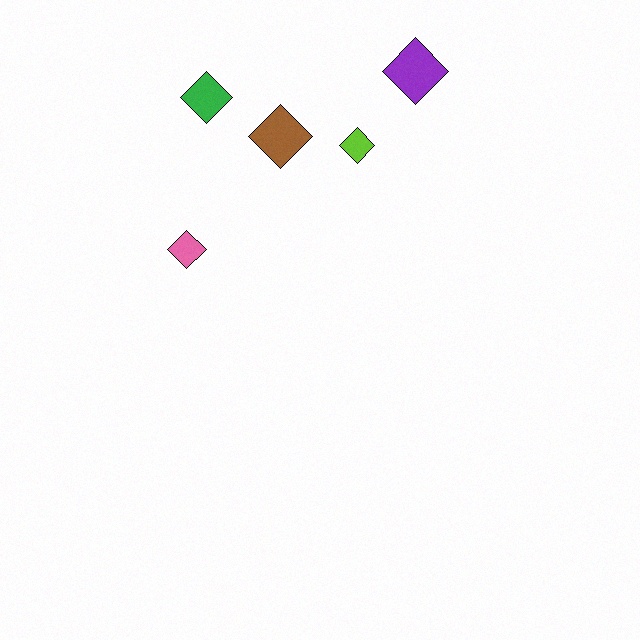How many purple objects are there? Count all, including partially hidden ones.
There is 1 purple object.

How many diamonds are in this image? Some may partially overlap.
There are 5 diamonds.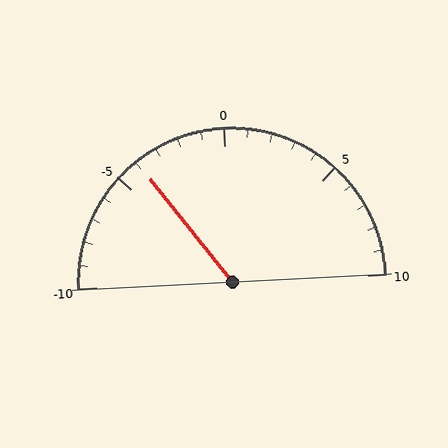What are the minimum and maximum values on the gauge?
The gauge ranges from -10 to 10.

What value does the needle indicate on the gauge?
The needle indicates approximately -4.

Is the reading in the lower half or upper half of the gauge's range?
The reading is in the lower half of the range (-10 to 10).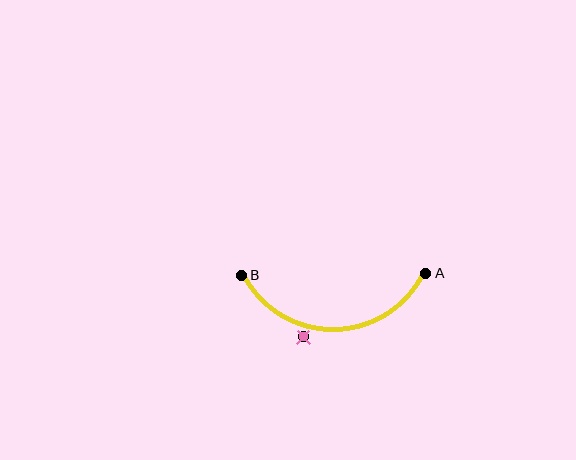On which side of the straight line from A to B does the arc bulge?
The arc bulges below the straight line connecting A and B.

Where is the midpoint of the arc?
The arc midpoint is the point on the curve farthest from the straight line joining A and B. It sits below that line.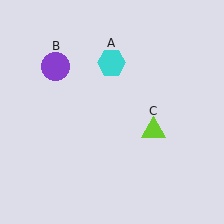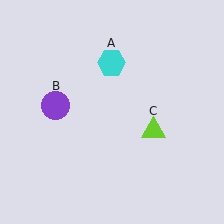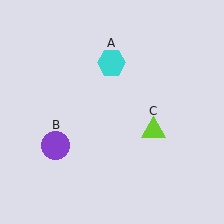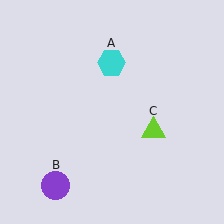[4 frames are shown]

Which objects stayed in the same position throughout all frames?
Cyan hexagon (object A) and lime triangle (object C) remained stationary.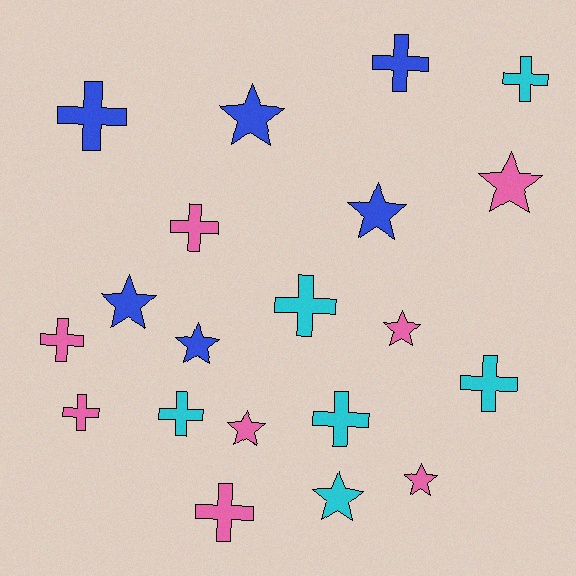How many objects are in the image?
There are 20 objects.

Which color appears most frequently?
Pink, with 8 objects.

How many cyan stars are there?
There is 1 cyan star.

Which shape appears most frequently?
Cross, with 11 objects.